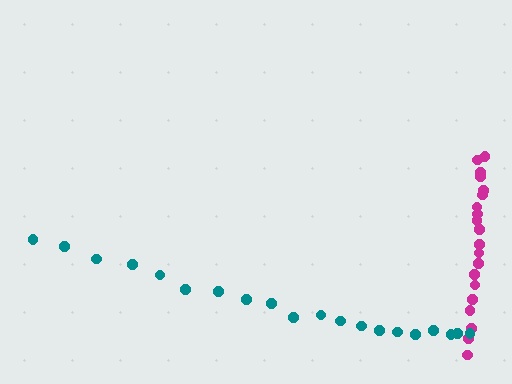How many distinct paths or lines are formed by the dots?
There are 2 distinct paths.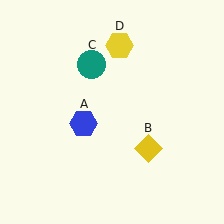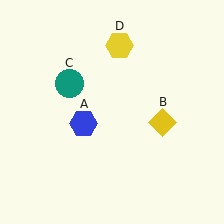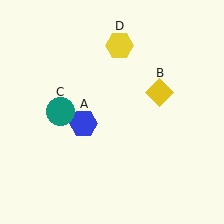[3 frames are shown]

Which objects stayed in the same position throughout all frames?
Blue hexagon (object A) and yellow hexagon (object D) remained stationary.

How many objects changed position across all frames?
2 objects changed position: yellow diamond (object B), teal circle (object C).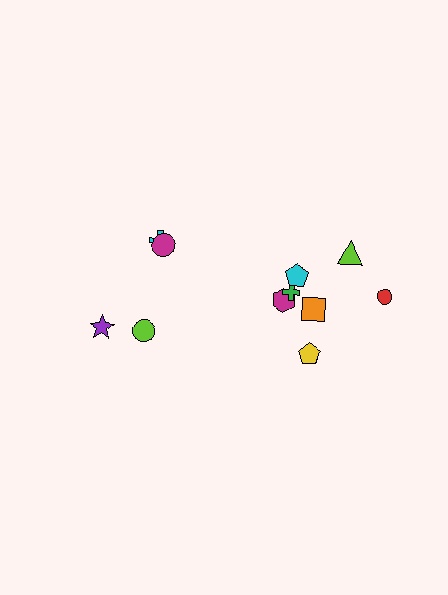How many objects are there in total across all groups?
There are 11 objects.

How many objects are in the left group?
There are 4 objects.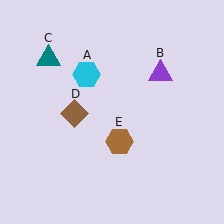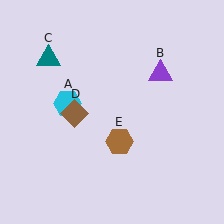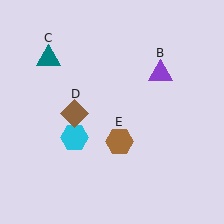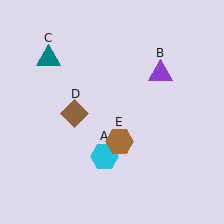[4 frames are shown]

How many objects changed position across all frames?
1 object changed position: cyan hexagon (object A).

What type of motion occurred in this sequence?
The cyan hexagon (object A) rotated counterclockwise around the center of the scene.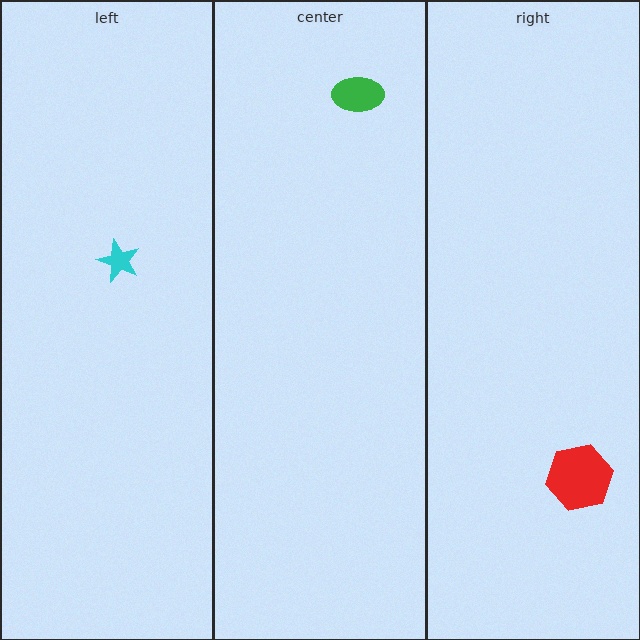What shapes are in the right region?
The red hexagon.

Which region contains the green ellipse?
The center region.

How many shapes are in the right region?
1.